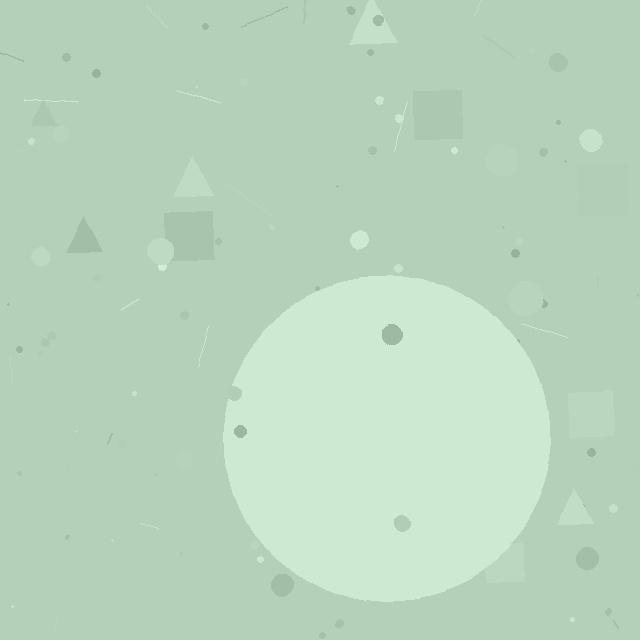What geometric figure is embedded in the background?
A circle is embedded in the background.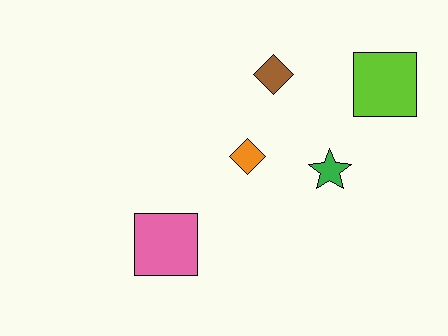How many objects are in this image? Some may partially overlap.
There are 5 objects.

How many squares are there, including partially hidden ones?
There are 2 squares.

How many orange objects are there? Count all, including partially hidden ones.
There is 1 orange object.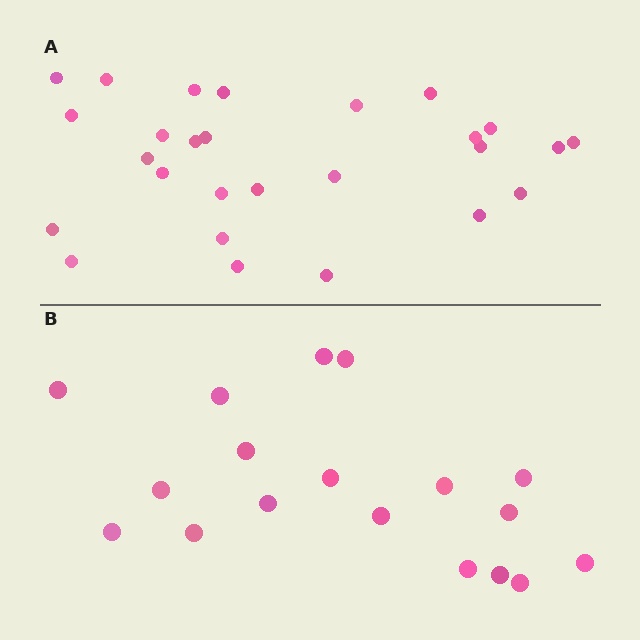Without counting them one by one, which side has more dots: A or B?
Region A (the top region) has more dots.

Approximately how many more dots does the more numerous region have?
Region A has roughly 8 or so more dots than region B.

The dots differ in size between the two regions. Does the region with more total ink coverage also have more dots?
No. Region B has more total ink coverage because its dots are larger, but region A actually contains more individual dots. Total area can be misleading — the number of items is what matters here.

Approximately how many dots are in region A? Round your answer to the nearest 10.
About 30 dots. (The exact count is 27, which rounds to 30.)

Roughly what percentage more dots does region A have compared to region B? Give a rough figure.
About 50% more.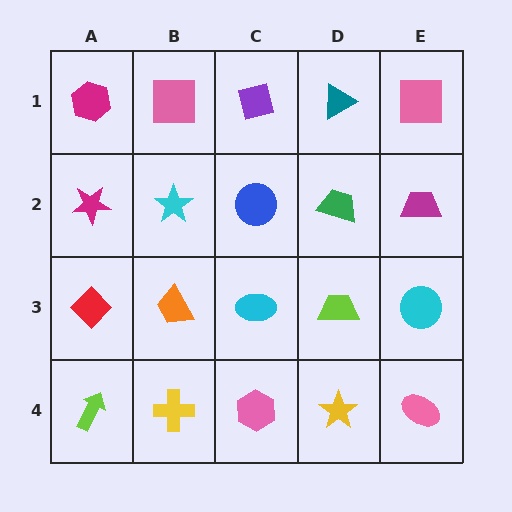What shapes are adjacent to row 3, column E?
A magenta trapezoid (row 2, column E), a pink ellipse (row 4, column E), a lime trapezoid (row 3, column D).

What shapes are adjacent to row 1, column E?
A magenta trapezoid (row 2, column E), a teal triangle (row 1, column D).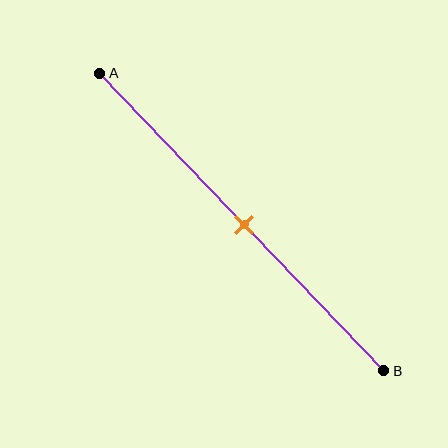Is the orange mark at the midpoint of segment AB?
Yes, the mark is approximately at the midpoint.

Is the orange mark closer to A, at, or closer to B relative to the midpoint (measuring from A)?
The orange mark is approximately at the midpoint of segment AB.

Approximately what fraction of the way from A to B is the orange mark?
The orange mark is approximately 50% of the way from A to B.